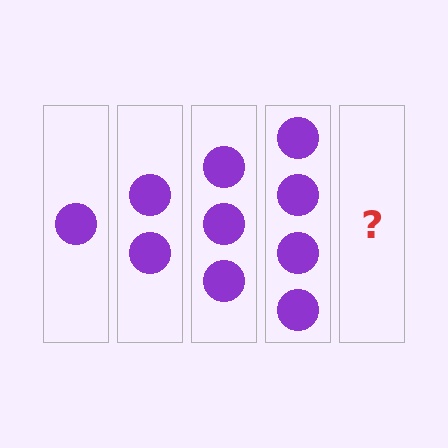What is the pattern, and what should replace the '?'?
The pattern is that each step adds one more circle. The '?' should be 5 circles.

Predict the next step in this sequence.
The next step is 5 circles.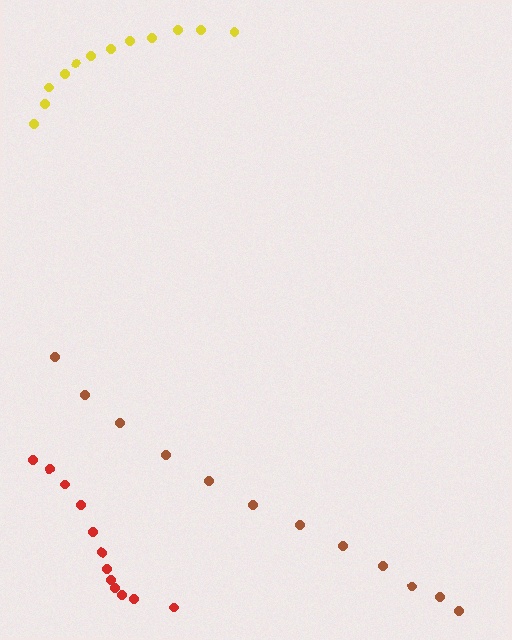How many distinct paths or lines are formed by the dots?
There are 3 distinct paths.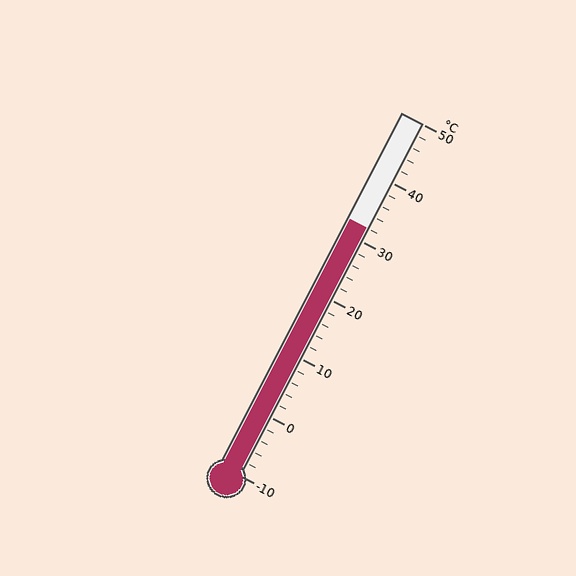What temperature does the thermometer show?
The thermometer shows approximately 32°C.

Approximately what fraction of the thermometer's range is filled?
The thermometer is filled to approximately 70% of its range.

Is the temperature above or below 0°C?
The temperature is above 0°C.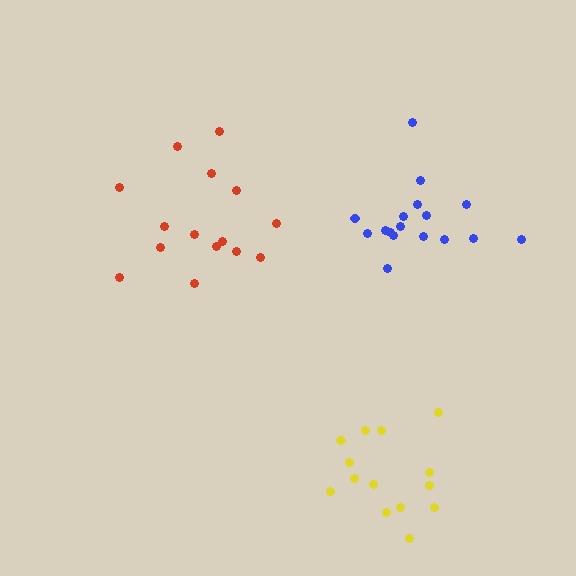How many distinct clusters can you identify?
There are 3 distinct clusters.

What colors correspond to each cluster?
The clusters are colored: red, blue, yellow.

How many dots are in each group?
Group 1: 15 dots, Group 2: 17 dots, Group 3: 14 dots (46 total).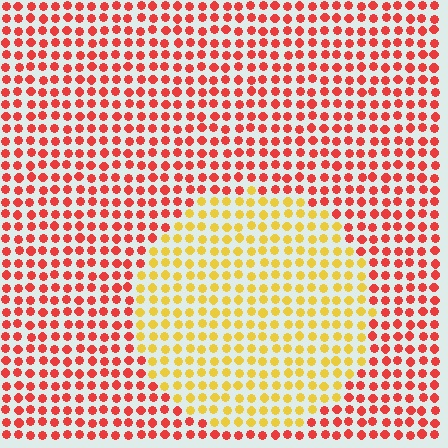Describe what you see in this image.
The image is filled with small red elements in a uniform arrangement. A circle-shaped region is visible where the elements are tinted to a slightly different hue, forming a subtle color boundary.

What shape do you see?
I see a circle.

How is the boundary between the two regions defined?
The boundary is defined purely by a slight shift in hue (about 49 degrees). Spacing, size, and orientation are identical on both sides.